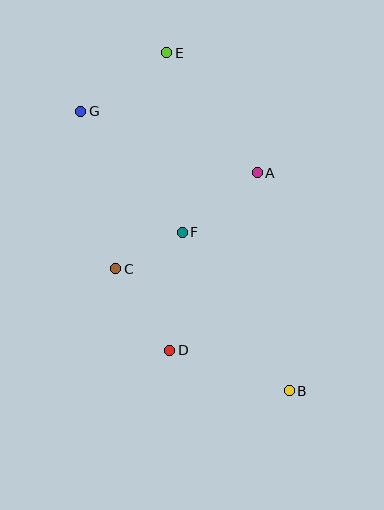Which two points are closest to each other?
Points C and F are closest to each other.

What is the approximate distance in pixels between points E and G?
The distance between E and G is approximately 104 pixels.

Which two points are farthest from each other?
Points B and E are farthest from each other.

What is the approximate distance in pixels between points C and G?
The distance between C and G is approximately 161 pixels.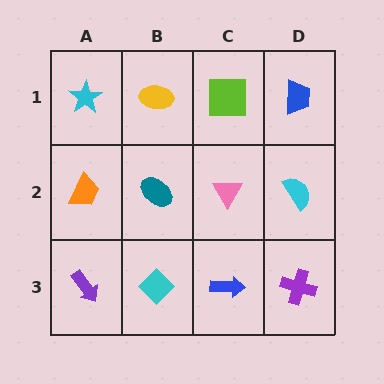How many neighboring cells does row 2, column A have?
3.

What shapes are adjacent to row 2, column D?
A blue trapezoid (row 1, column D), a purple cross (row 3, column D), a pink triangle (row 2, column C).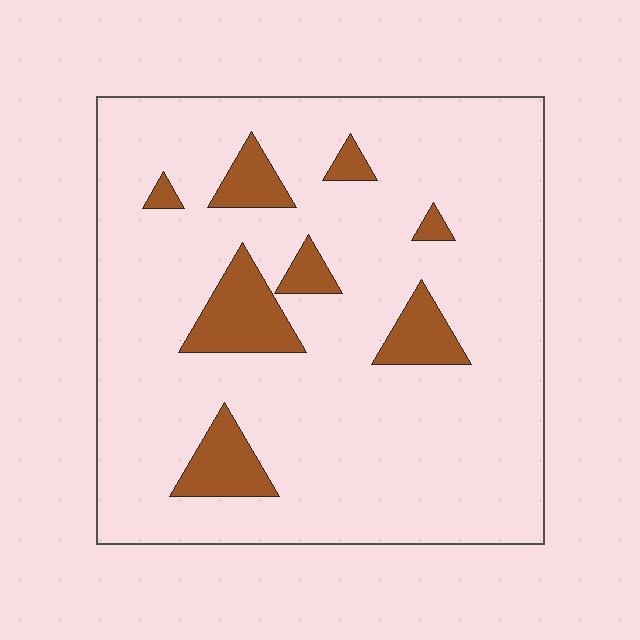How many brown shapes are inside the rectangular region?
8.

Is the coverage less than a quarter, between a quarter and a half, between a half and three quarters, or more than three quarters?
Less than a quarter.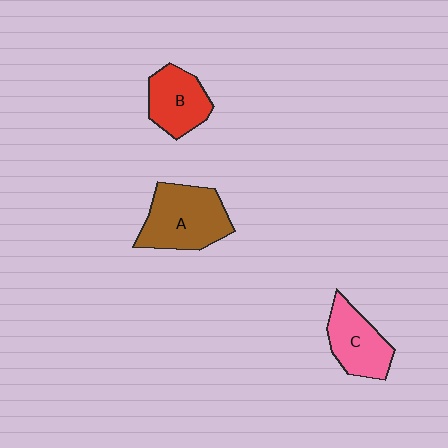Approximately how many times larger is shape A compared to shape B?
Approximately 1.4 times.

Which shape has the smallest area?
Shape B (red).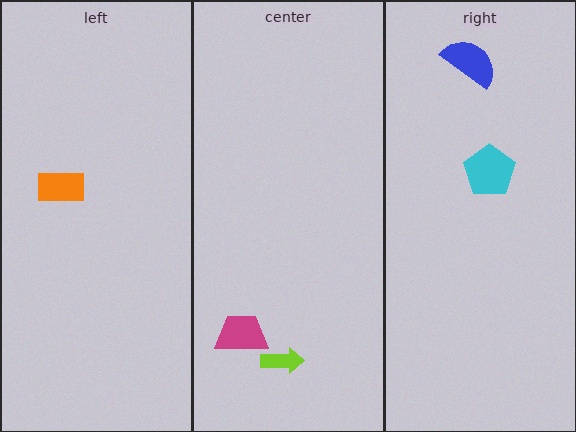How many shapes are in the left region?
1.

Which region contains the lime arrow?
The center region.